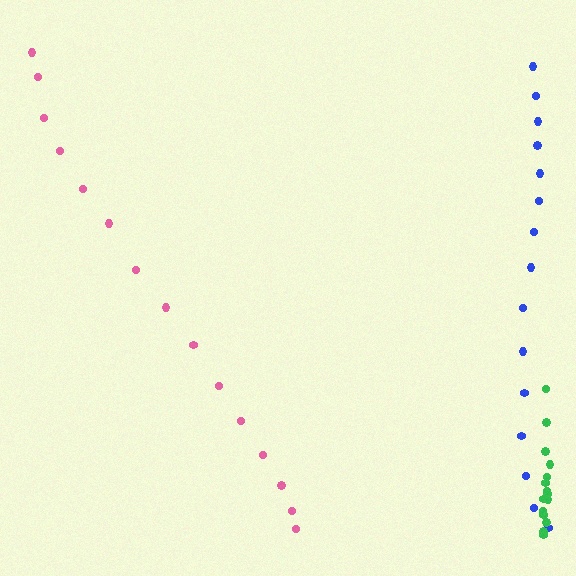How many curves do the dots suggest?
There are 3 distinct paths.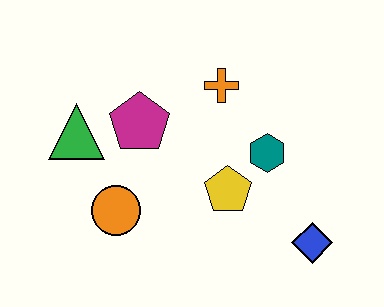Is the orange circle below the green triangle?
Yes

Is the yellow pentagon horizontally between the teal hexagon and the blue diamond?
No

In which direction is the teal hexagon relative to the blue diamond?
The teal hexagon is above the blue diamond.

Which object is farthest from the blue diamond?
The green triangle is farthest from the blue diamond.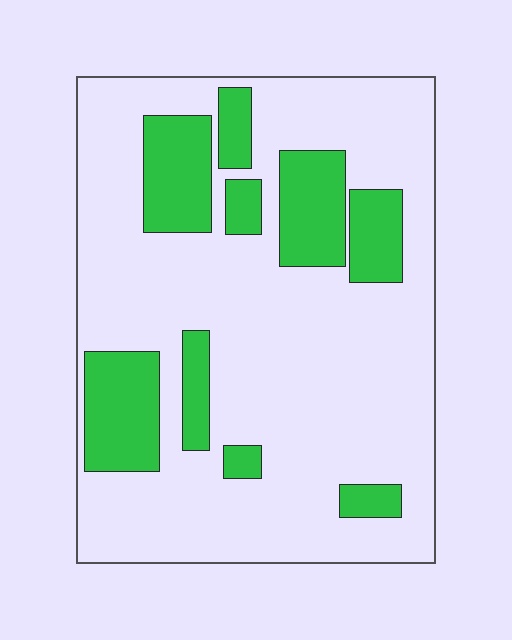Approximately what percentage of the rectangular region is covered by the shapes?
Approximately 25%.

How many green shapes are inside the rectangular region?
9.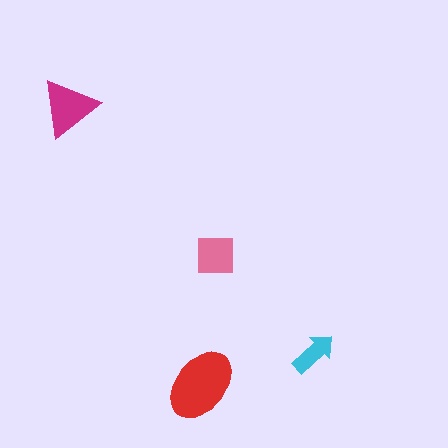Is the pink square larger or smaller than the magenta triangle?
Smaller.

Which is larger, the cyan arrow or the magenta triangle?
The magenta triangle.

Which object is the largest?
The red ellipse.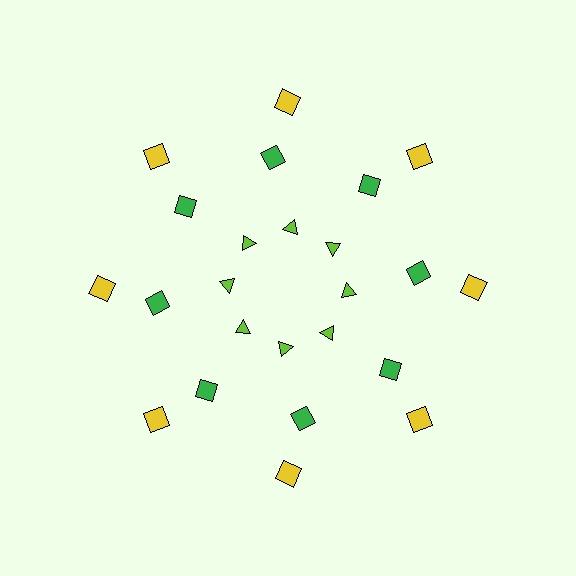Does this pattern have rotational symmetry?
Yes, this pattern has 8-fold rotational symmetry. It looks the same after rotating 45 degrees around the center.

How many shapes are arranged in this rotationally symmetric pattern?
There are 24 shapes, arranged in 8 groups of 3.